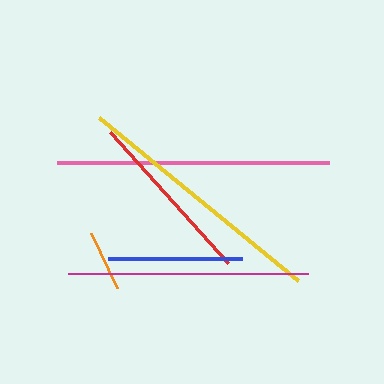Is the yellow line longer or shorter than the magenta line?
The yellow line is longer than the magenta line.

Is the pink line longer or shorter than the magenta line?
The pink line is longer than the magenta line.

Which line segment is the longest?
The pink line is the longest at approximately 272 pixels.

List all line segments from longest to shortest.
From longest to shortest: pink, yellow, magenta, red, blue, orange.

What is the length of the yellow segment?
The yellow segment is approximately 256 pixels long.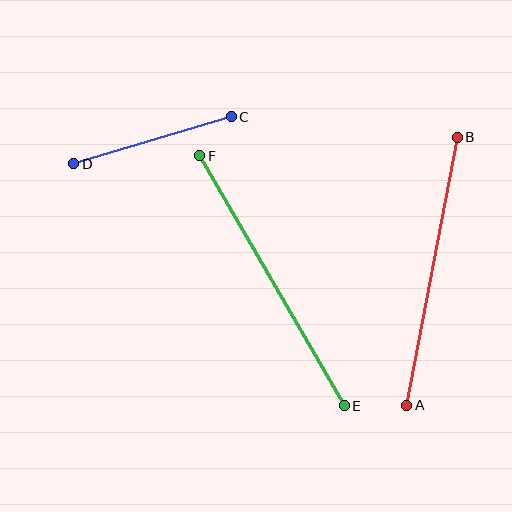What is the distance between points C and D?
The distance is approximately 165 pixels.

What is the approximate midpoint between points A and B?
The midpoint is at approximately (432, 271) pixels.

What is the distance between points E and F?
The distance is approximately 289 pixels.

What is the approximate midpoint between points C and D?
The midpoint is at approximately (153, 140) pixels.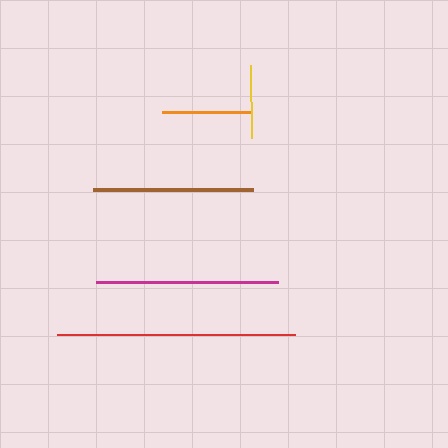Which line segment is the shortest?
The yellow line is the shortest at approximately 73 pixels.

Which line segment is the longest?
The red line is the longest at approximately 238 pixels.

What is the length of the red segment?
The red segment is approximately 238 pixels long.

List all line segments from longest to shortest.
From longest to shortest: red, magenta, brown, orange, yellow.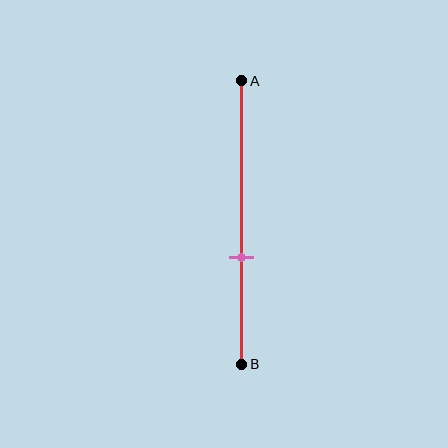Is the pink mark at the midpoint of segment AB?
No, the mark is at about 60% from A, not at the 50% midpoint.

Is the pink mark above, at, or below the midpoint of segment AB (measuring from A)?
The pink mark is below the midpoint of segment AB.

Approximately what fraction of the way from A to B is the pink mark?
The pink mark is approximately 60% of the way from A to B.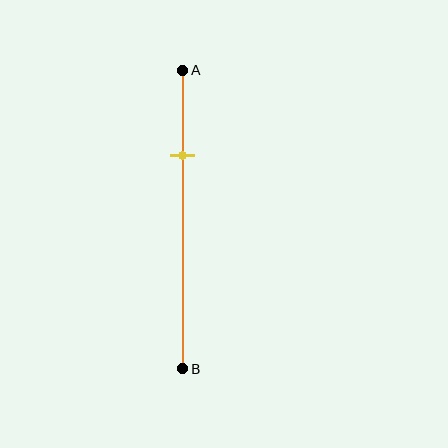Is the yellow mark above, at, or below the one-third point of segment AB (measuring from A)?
The yellow mark is above the one-third point of segment AB.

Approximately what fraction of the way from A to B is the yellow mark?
The yellow mark is approximately 30% of the way from A to B.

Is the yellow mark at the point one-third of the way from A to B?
No, the mark is at about 30% from A, not at the 33% one-third point.